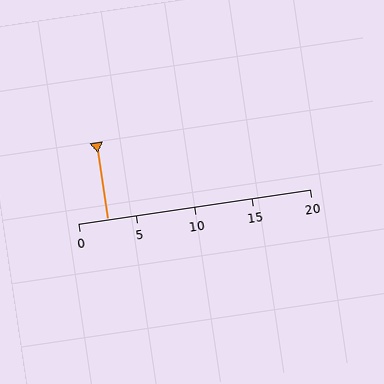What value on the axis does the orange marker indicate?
The marker indicates approximately 2.5.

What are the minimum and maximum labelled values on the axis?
The axis runs from 0 to 20.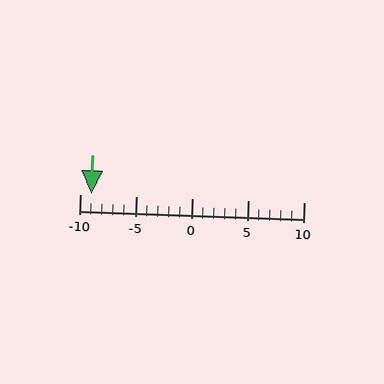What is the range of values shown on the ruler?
The ruler shows values from -10 to 10.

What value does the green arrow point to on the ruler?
The green arrow points to approximately -9.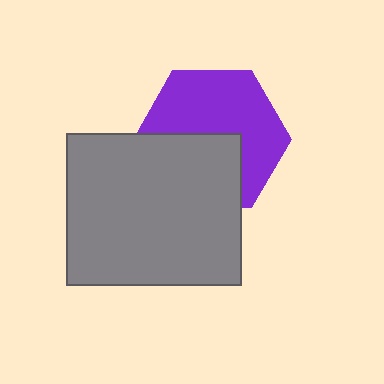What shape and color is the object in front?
The object in front is a gray rectangle.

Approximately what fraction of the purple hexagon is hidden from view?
Roughly 41% of the purple hexagon is hidden behind the gray rectangle.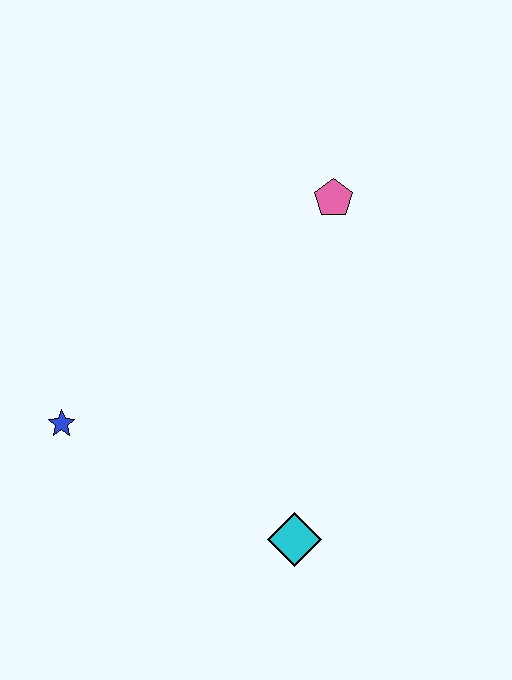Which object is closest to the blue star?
The cyan diamond is closest to the blue star.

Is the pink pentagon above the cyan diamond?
Yes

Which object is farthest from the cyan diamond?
The pink pentagon is farthest from the cyan diamond.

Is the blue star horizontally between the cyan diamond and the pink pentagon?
No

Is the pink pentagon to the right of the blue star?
Yes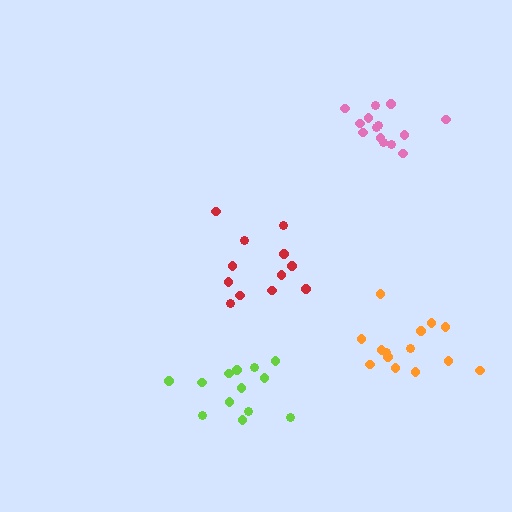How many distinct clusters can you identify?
There are 4 distinct clusters.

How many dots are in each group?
Group 1: 12 dots, Group 2: 13 dots, Group 3: 14 dots, Group 4: 14 dots (53 total).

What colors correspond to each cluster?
The clusters are colored: red, lime, pink, orange.